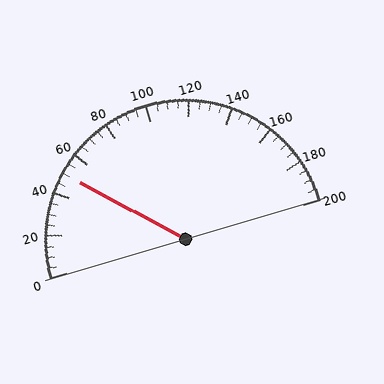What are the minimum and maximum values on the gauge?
The gauge ranges from 0 to 200.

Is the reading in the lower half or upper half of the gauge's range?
The reading is in the lower half of the range (0 to 200).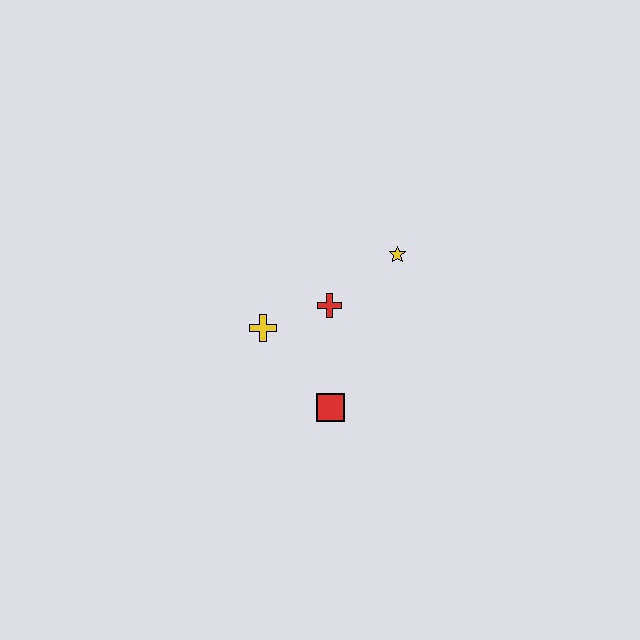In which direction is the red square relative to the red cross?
The red square is below the red cross.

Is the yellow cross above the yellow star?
No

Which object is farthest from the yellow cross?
The yellow star is farthest from the yellow cross.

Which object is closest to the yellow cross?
The red cross is closest to the yellow cross.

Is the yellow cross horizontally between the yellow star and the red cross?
No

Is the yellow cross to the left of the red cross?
Yes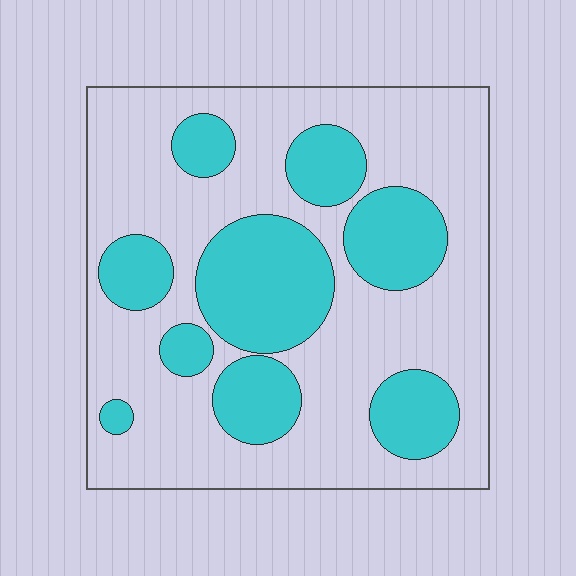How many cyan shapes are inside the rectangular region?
9.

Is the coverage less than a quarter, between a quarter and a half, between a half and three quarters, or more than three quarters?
Between a quarter and a half.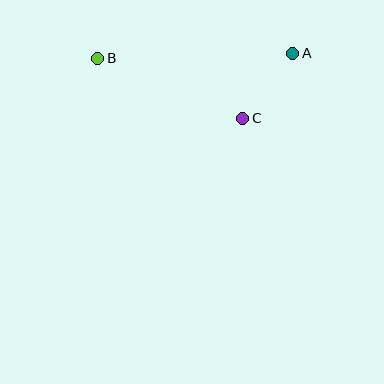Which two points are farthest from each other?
Points A and B are farthest from each other.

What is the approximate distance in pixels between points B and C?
The distance between B and C is approximately 157 pixels.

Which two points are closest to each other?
Points A and C are closest to each other.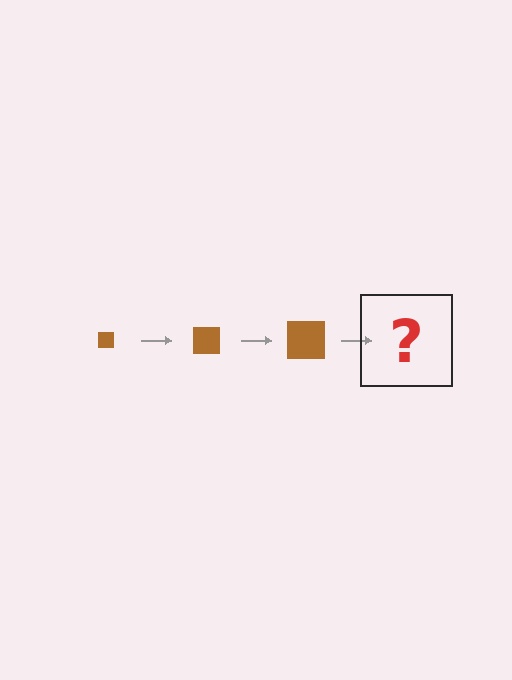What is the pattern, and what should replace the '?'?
The pattern is that the square gets progressively larger each step. The '?' should be a brown square, larger than the previous one.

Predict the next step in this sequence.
The next step is a brown square, larger than the previous one.